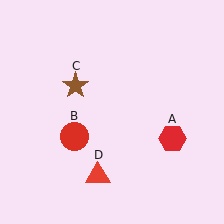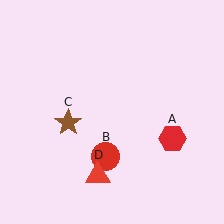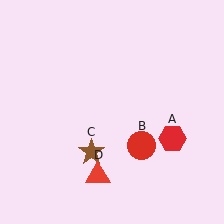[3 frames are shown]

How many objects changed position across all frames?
2 objects changed position: red circle (object B), brown star (object C).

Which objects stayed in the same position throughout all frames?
Red hexagon (object A) and red triangle (object D) remained stationary.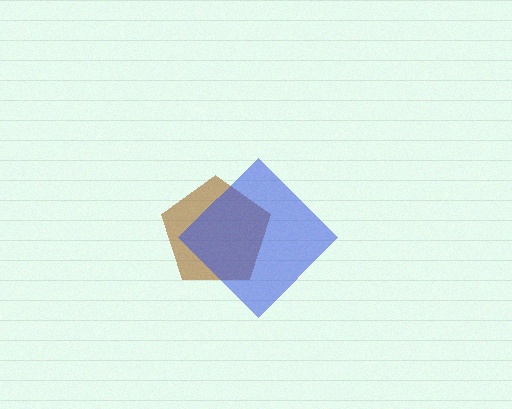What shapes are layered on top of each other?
The layered shapes are: a brown pentagon, a blue diamond.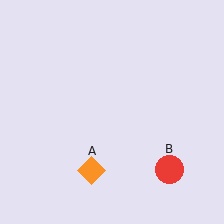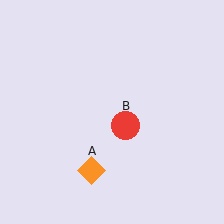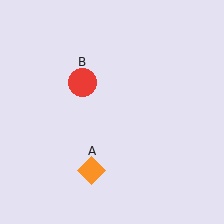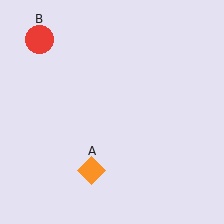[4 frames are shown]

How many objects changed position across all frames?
1 object changed position: red circle (object B).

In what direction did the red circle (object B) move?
The red circle (object B) moved up and to the left.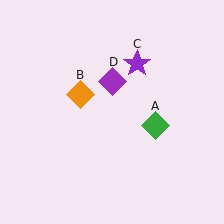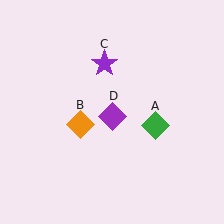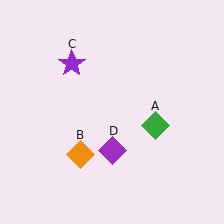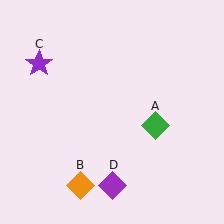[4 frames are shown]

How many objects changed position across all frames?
3 objects changed position: orange diamond (object B), purple star (object C), purple diamond (object D).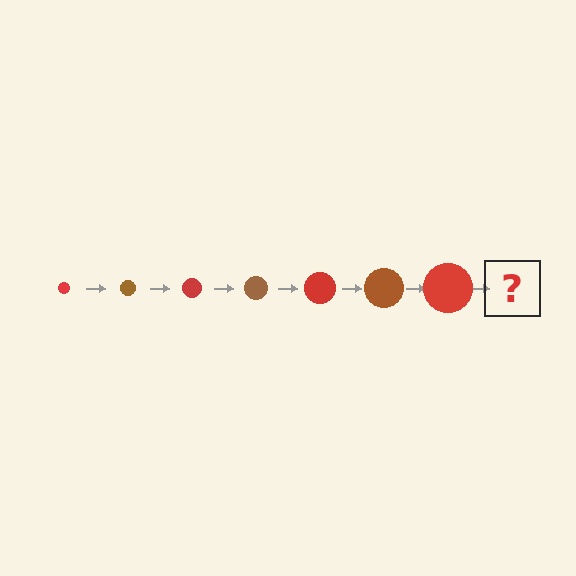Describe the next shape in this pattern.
It should be a brown circle, larger than the previous one.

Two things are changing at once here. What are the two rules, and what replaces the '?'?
The two rules are that the circle grows larger each step and the color cycles through red and brown. The '?' should be a brown circle, larger than the previous one.